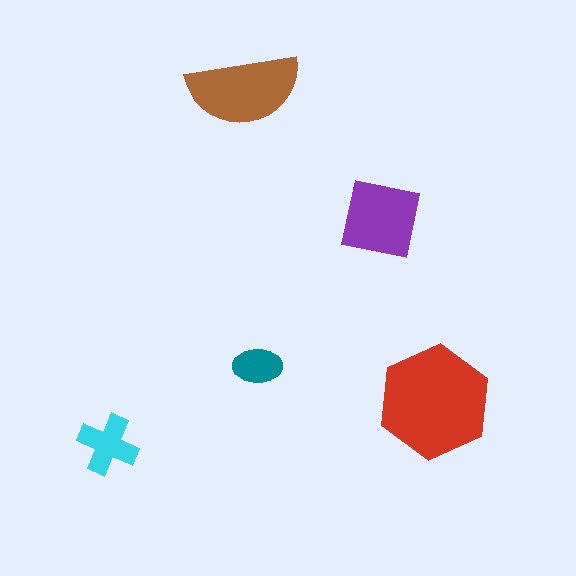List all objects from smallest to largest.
The teal ellipse, the cyan cross, the purple square, the brown semicircle, the red hexagon.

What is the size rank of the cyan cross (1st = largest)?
4th.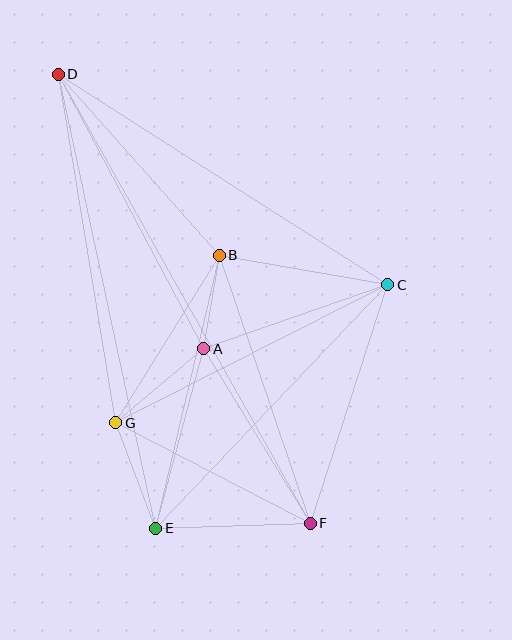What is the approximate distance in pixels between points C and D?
The distance between C and D is approximately 391 pixels.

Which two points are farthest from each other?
Points D and F are farthest from each other.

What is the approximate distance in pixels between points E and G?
The distance between E and G is approximately 113 pixels.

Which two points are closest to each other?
Points A and B are closest to each other.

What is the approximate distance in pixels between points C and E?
The distance between C and E is approximately 336 pixels.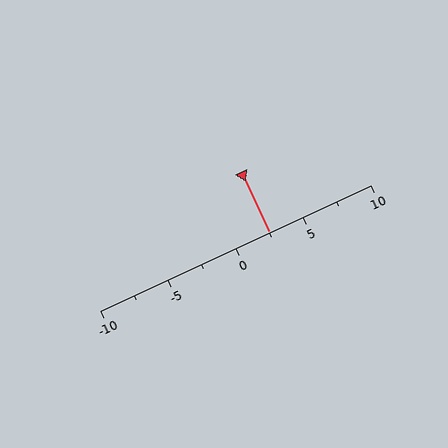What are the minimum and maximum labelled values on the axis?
The axis runs from -10 to 10.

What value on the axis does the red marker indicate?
The marker indicates approximately 2.5.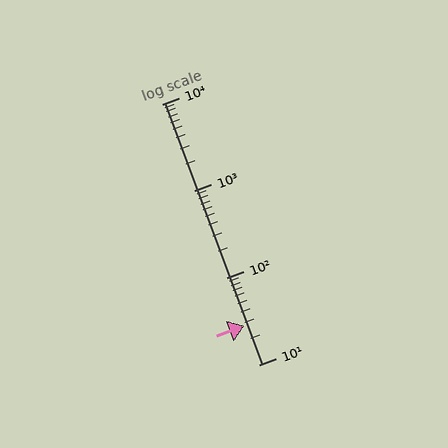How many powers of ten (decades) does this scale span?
The scale spans 3 decades, from 10 to 10000.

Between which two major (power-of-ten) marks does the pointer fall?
The pointer is between 10 and 100.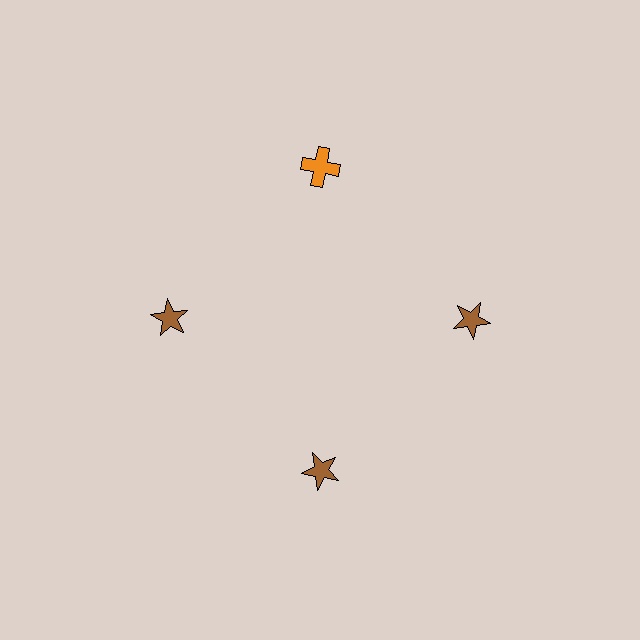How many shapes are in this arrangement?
There are 4 shapes arranged in a ring pattern.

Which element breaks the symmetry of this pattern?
The orange cross at roughly the 12 o'clock position breaks the symmetry. All other shapes are brown stars.